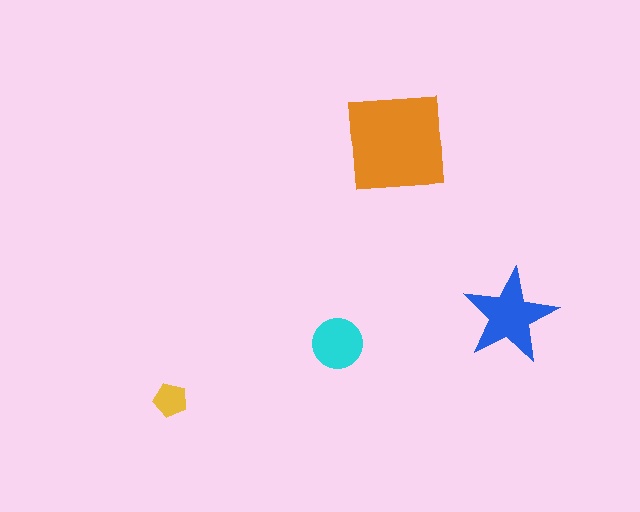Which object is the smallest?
The yellow pentagon.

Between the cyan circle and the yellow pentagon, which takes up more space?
The cyan circle.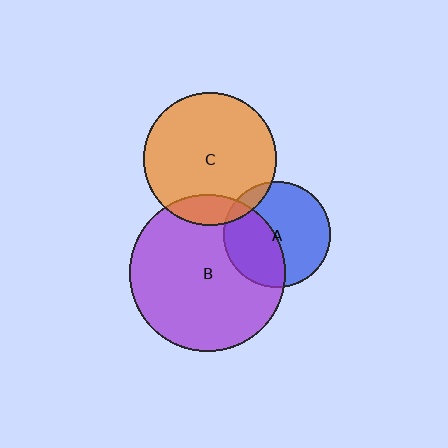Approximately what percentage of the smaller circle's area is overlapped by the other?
Approximately 10%.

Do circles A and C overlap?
Yes.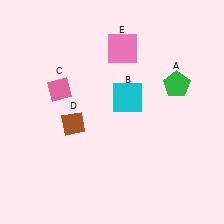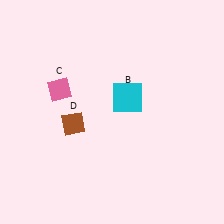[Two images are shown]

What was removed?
The pink square (E), the green pentagon (A) were removed in Image 2.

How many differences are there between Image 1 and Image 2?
There are 2 differences between the two images.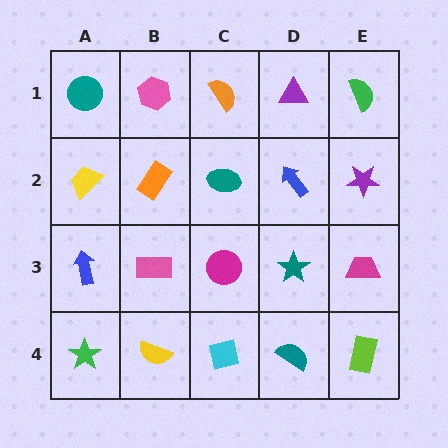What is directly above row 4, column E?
A magenta trapezoid.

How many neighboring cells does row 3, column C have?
4.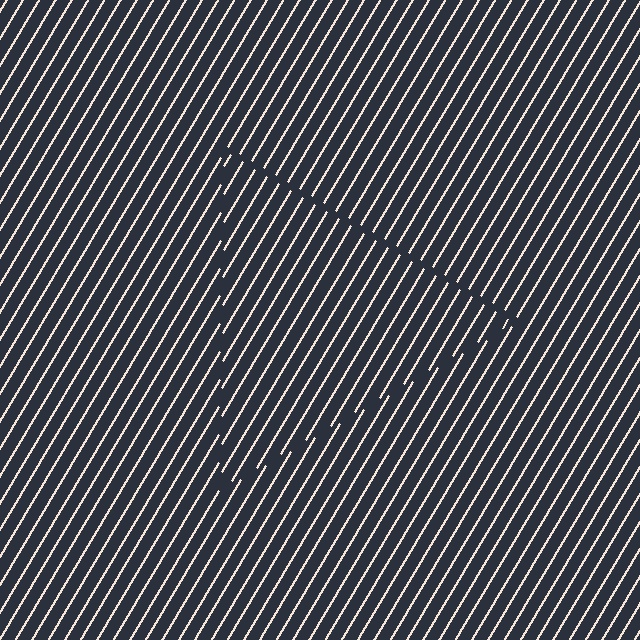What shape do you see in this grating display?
An illusory triangle. The interior of the shape contains the same grating, shifted by half a period — the contour is defined by the phase discontinuity where line-ends from the inner and outer gratings abut.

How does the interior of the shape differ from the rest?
The interior of the shape contains the same grating, shifted by half a period — the contour is defined by the phase discontinuity where line-ends from the inner and outer gratings abut.